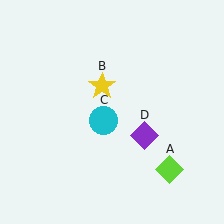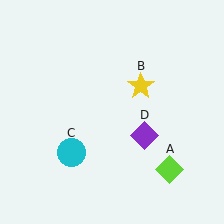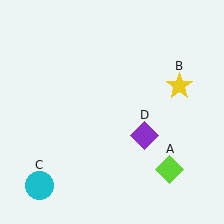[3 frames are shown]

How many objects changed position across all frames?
2 objects changed position: yellow star (object B), cyan circle (object C).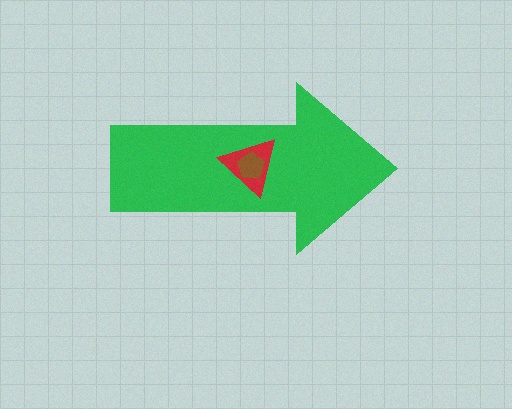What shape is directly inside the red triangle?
The brown pentagon.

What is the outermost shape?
The green arrow.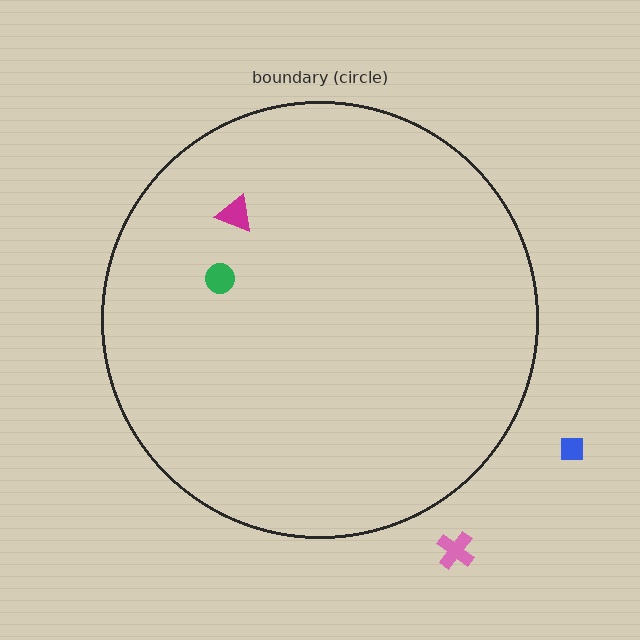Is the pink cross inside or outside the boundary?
Outside.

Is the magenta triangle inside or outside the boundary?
Inside.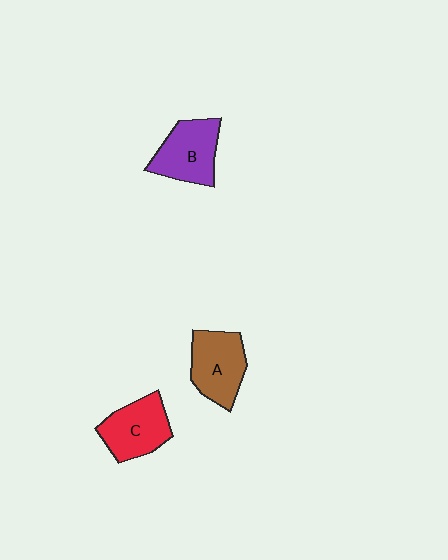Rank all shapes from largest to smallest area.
From largest to smallest: A (brown), B (purple), C (red).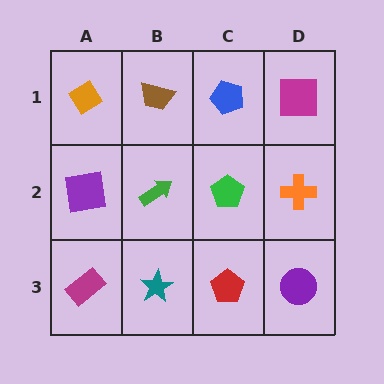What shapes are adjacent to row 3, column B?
A green arrow (row 2, column B), a magenta rectangle (row 3, column A), a red pentagon (row 3, column C).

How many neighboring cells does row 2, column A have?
3.